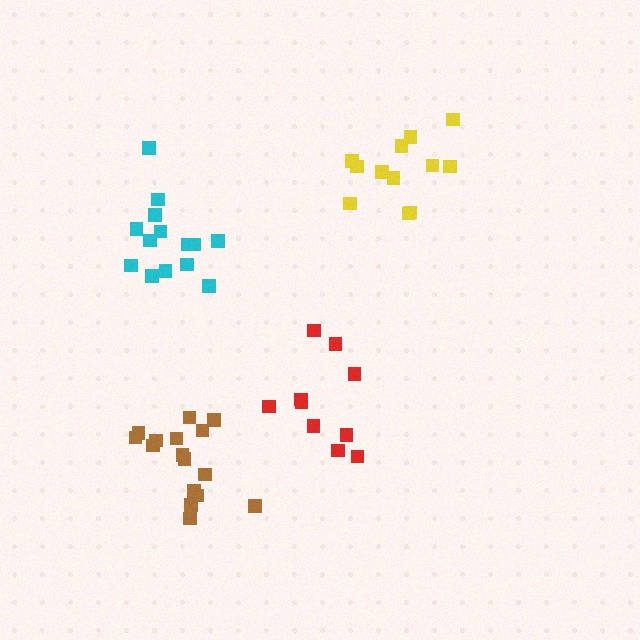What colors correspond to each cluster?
The clusters are colored: red, brown, cyan, yellow.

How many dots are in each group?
Group 1: 10 dots, Group 2: 16 dots, Group 3: 14 dots, Group 4: 12 dots (52 total).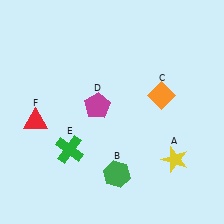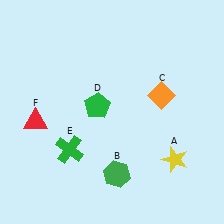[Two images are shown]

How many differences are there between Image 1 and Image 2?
There is 1 difference between the two images.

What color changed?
The pentagon (D) changed from magenta in Image 1 to green in Image 2.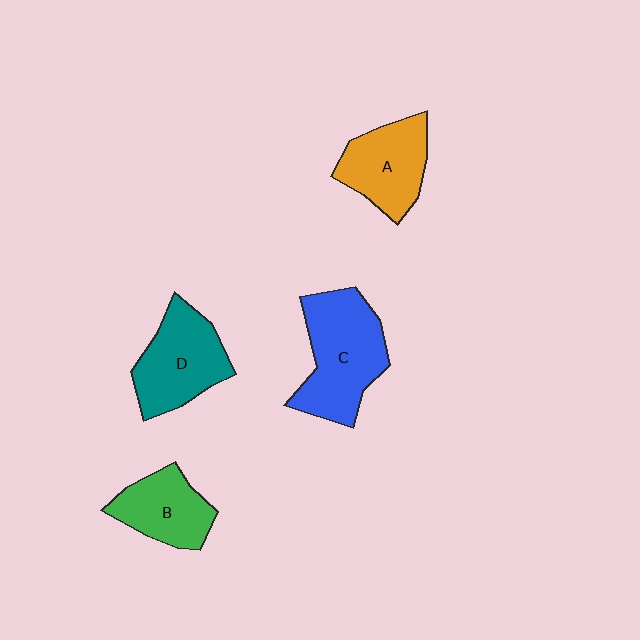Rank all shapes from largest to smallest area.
From largest to smallest: C (blue), D (teal), A (orange), B (green).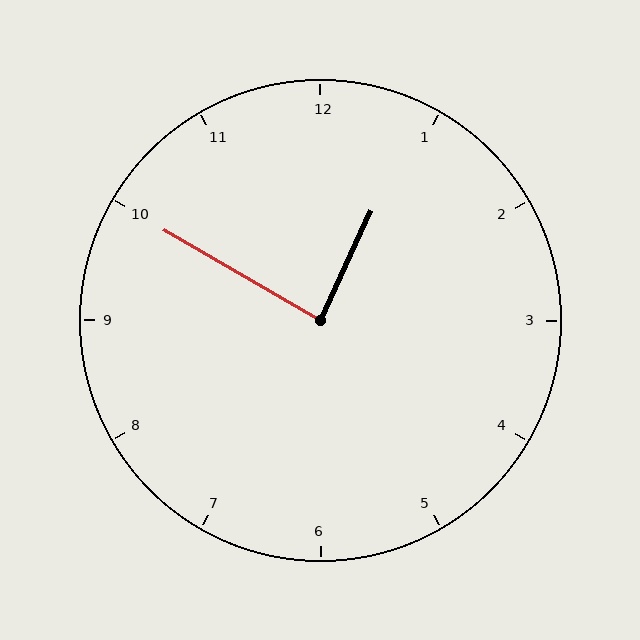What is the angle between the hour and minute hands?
Approximately 85 degrees.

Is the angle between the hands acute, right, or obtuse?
It is right.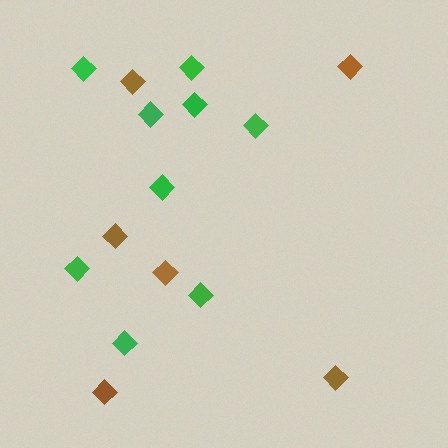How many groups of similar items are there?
There are 2 groups: one group of brown diamonds (6) and one group of green diamonds (9).